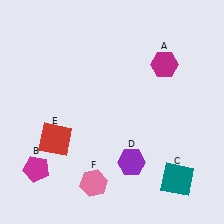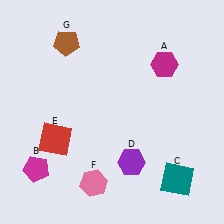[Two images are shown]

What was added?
A brown pentagon (G) was added in Image 2.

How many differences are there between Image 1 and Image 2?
There is 1 difference between the two images.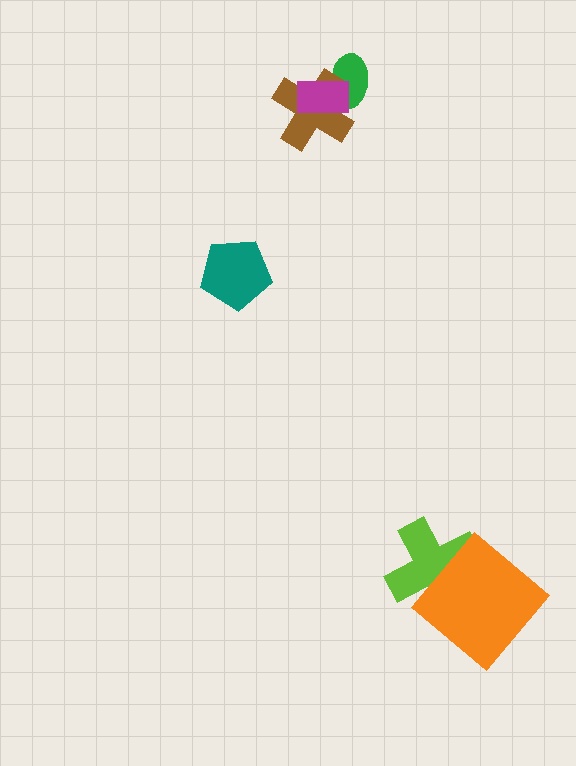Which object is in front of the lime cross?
The orange diamond is in front of the lime cross.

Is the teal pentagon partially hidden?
No, no other shape covers it.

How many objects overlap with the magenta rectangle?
2 objects overlap with the magenta rectangle.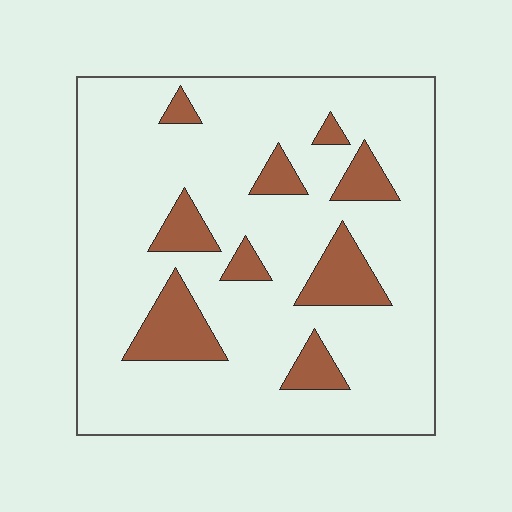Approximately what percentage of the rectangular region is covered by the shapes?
Approximately 15%.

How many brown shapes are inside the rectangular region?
9.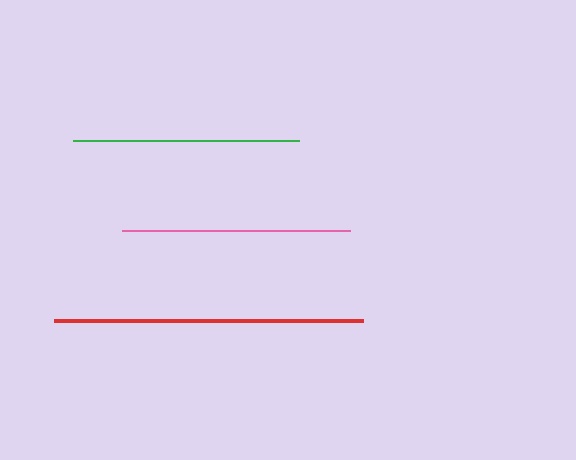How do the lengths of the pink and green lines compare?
The pink and green lines are approximately the same length.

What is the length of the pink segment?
The pink segment is approximately 228 pixels long.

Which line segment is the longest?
The red line is the longest at approximately 309 pixels.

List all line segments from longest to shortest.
From longest to shortest: red, pink, green.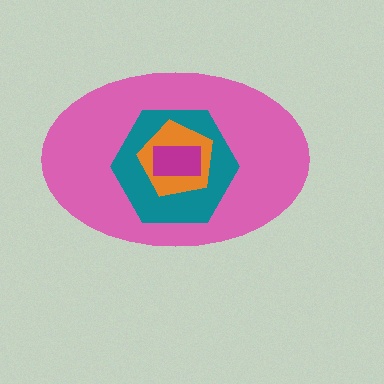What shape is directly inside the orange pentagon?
The magenta rectangle.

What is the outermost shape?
The pink ellipse.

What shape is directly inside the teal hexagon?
The orange pentagon.